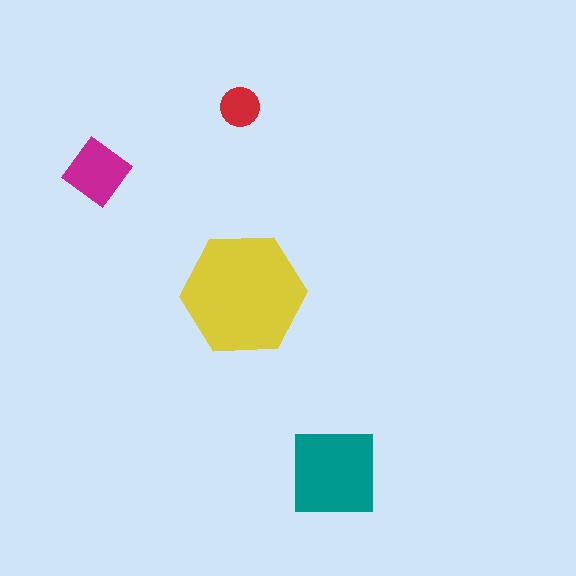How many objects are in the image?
There are 4 objects in the image.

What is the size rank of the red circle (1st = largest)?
4th.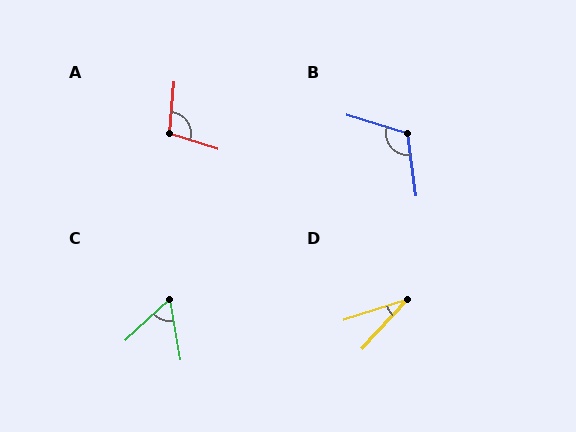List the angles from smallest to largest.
D (29°), C (56°), A (103°), B (115°).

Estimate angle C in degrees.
Approximately 56 degrees.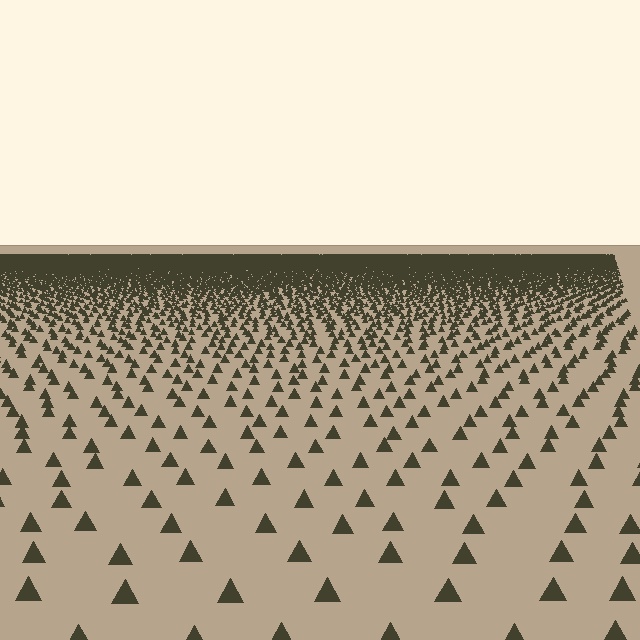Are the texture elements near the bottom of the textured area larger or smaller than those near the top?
Larger. Near the bottom, elements are closer to the viewer and appear at a bigger on-screen size.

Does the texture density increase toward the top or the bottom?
Density increases toward the top.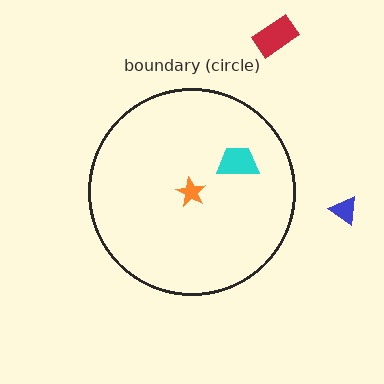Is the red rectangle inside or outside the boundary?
Outside.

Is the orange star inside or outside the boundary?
Inside.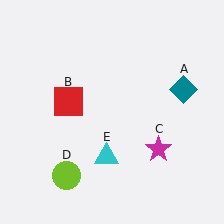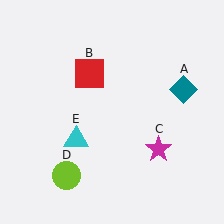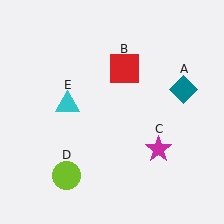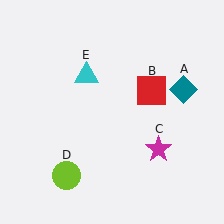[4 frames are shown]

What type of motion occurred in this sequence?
The red square (object B), cyan triangle (object E) rotated clockwise around the center of the scene.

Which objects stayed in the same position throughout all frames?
Teal diamond (object A) and magenta star (object C) and lime circle (object D) remained stationary.